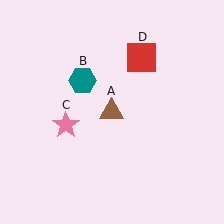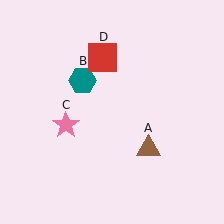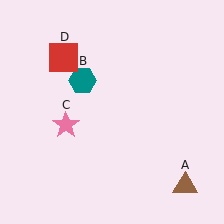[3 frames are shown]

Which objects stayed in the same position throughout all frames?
Teal hexagon (object B) and pink star (object C) remained stationary.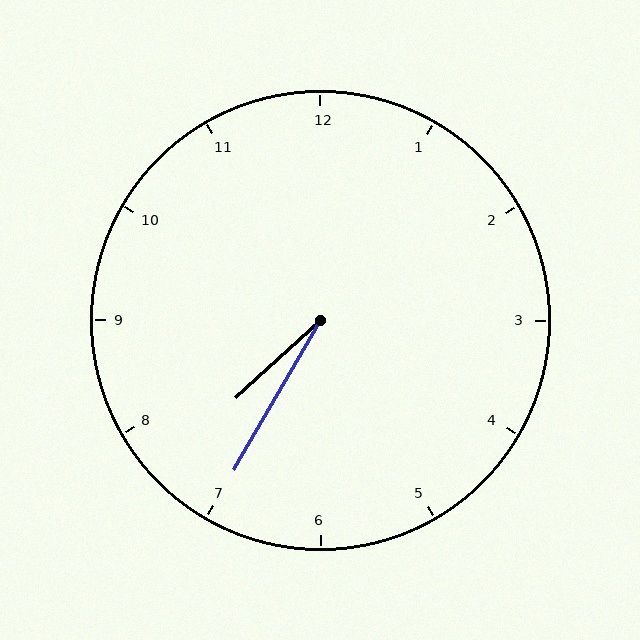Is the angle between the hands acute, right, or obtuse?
It is acute.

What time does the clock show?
7:35.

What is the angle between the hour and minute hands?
Approximately 18 degrees.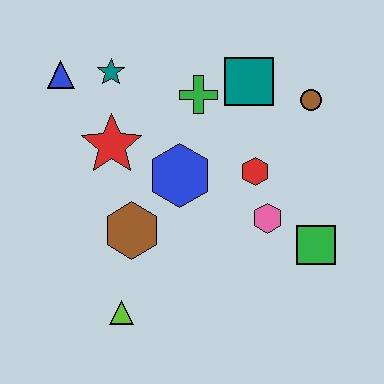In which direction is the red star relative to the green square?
The red star is to the left of the green square.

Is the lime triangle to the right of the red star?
Yes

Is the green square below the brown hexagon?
Yes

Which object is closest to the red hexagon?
The pink hexagon is closest to the red hexagon.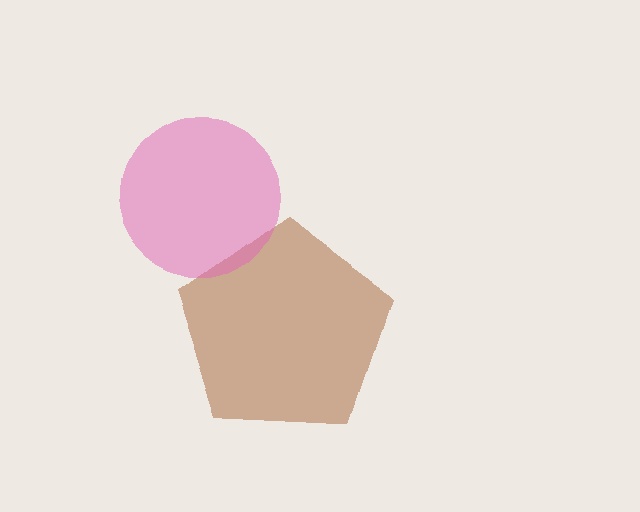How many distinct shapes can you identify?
There are 2 distinct shapes: a brown pentagon, a pink circle.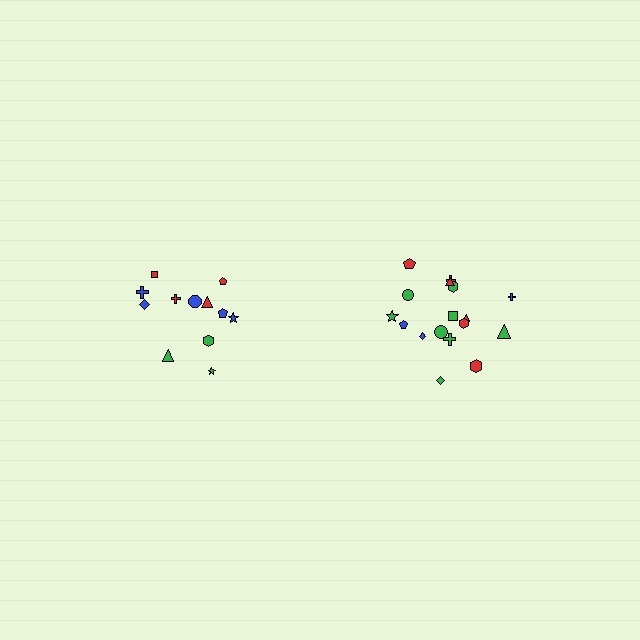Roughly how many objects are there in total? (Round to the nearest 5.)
Roughly 30 objects in total.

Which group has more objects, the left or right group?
The right group.